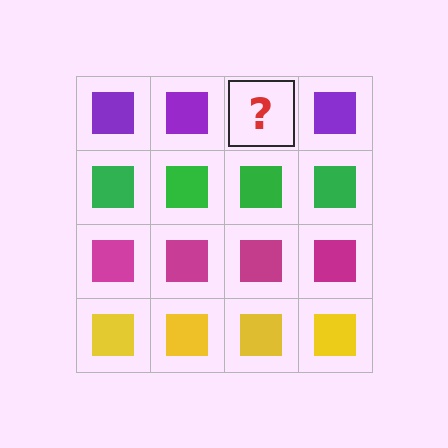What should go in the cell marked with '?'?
The missing cell should contain a purple square.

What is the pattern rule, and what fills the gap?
The rule is that each row has a consistent color. The gap should be filled with a purple square.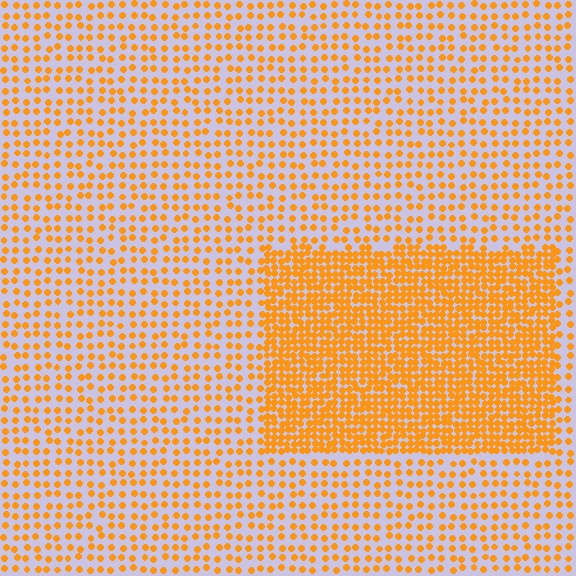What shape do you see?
I see a rectangle.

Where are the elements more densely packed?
The elements are more densely packed inside the rectangle boundary.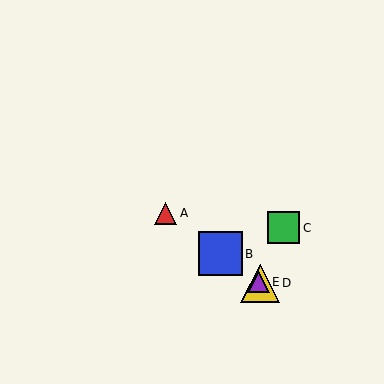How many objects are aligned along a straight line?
4 objects (A, B, D, E) are aligned along a straight line.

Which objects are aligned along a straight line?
Objects A, B, D, E are aligned along a straight line.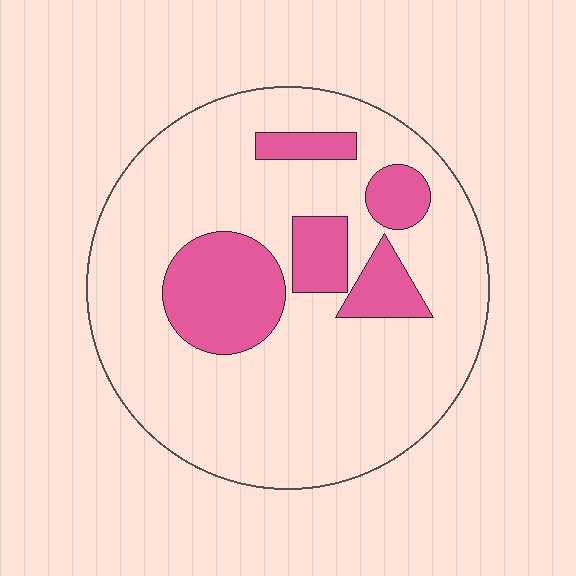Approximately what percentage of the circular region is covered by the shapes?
Approximately 20%.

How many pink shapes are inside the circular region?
5.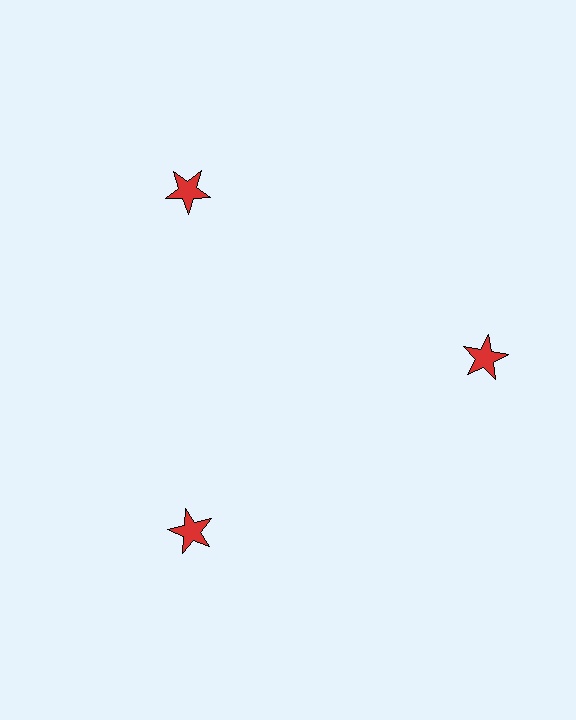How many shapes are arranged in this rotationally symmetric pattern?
There are 3 shapes, arranged in 3 groups of 1.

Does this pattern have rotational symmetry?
Yes, this pattern has 3-fold rotational symmetry. It looks the same after rotating 120 degrees around the center.